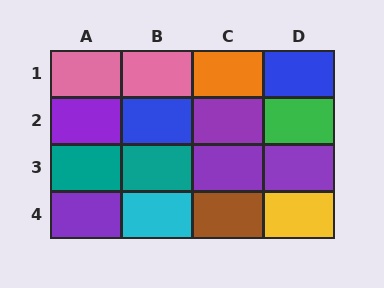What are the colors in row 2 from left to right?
Purple, blue, purple, green.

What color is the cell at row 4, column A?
Purple.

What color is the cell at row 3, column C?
Purple.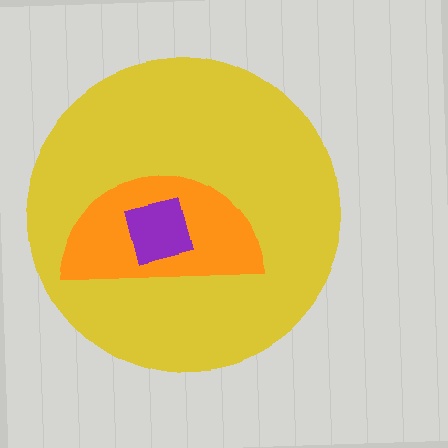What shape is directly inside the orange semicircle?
The purple square.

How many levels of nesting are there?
3.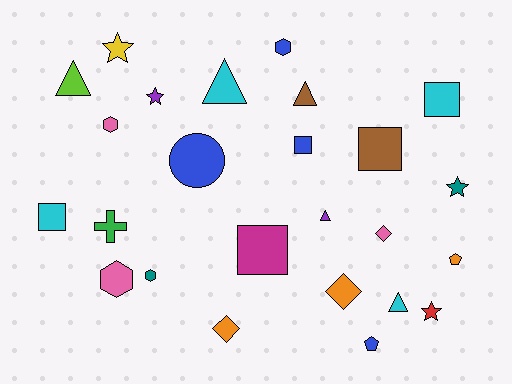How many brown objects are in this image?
There are 2 brown objects.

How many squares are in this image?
There are 5 squares.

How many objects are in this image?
There are 25 objects.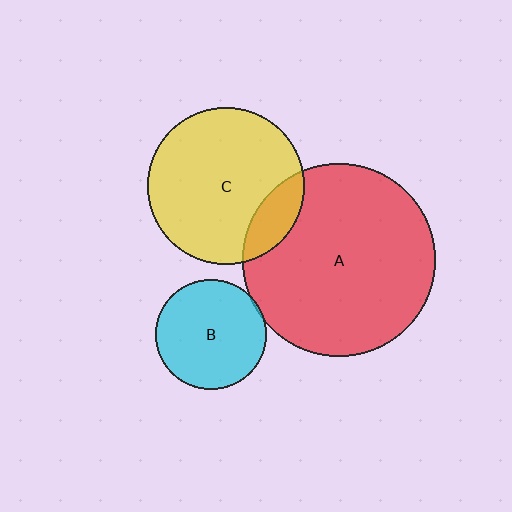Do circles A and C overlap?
Yes.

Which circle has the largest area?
Circle A (red).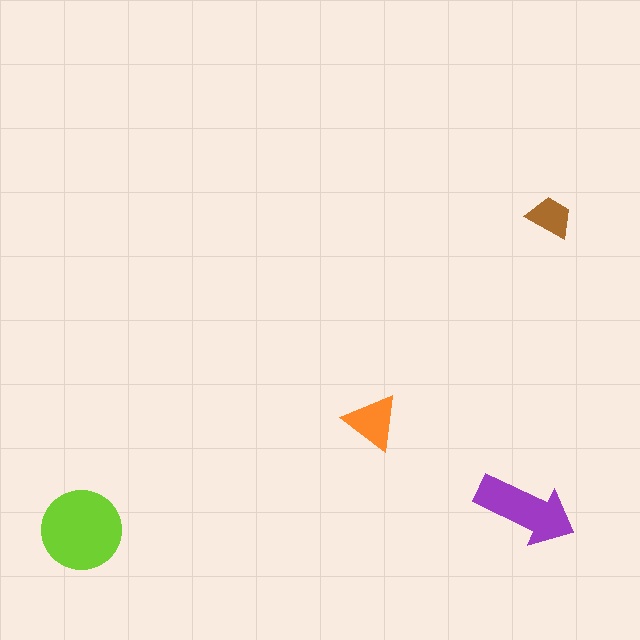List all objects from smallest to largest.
The brown trapezoid, the orange triangle, the purple arrow, the lime circle.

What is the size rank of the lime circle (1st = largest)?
1st.